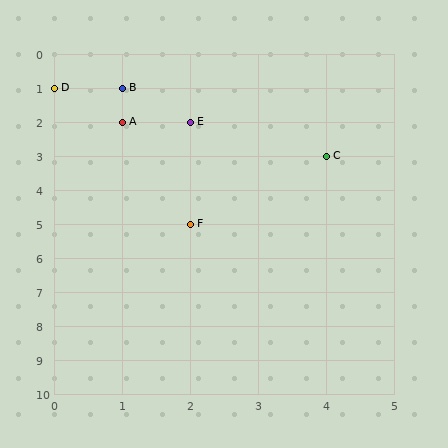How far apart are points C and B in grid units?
Points C and B are 3 columns and 2 rows apart (about 3.6 grid units diagonally).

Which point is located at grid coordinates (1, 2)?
Point A is at (1, 2).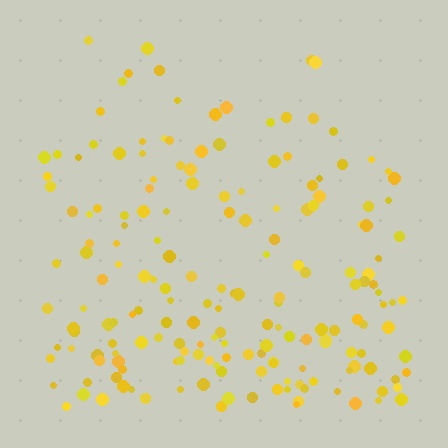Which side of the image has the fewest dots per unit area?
The top.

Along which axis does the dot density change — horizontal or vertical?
Vertical.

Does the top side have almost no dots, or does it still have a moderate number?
Still a moderate number, just noticeably fewer than the bottom.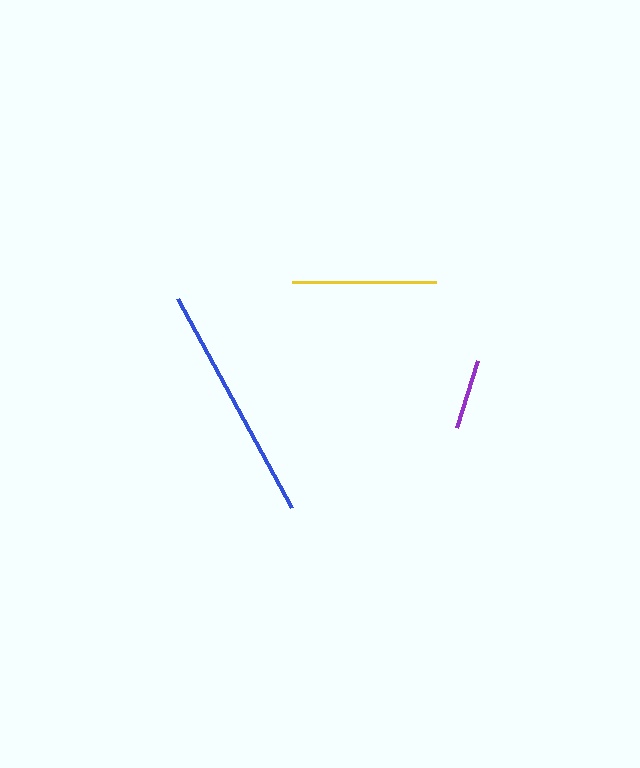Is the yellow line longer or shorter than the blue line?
The blue line is longer than the yellow line.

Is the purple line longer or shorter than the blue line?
The blue line is longer than the purple line.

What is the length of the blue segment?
The blue segment is approximately 239 pixels long.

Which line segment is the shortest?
The purple line is the shortest at approximately 70 pixels.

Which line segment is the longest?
The blue line is the longest at approximately 239 pixels.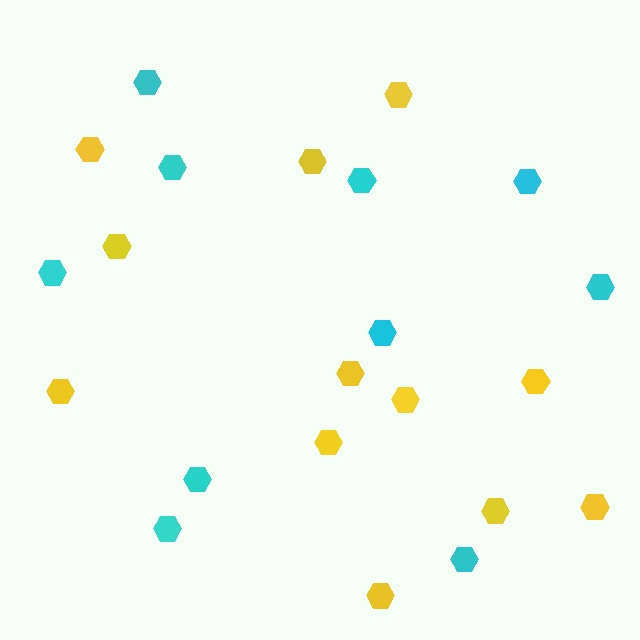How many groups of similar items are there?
There are 2 groups: one group of yellow hexagons (12) and one group of cyan hexagons (10).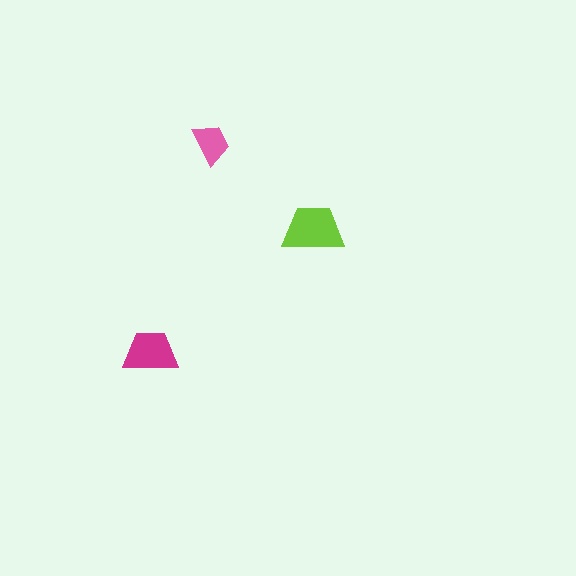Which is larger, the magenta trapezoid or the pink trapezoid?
The magenta one.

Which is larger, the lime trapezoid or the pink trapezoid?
The lime one.